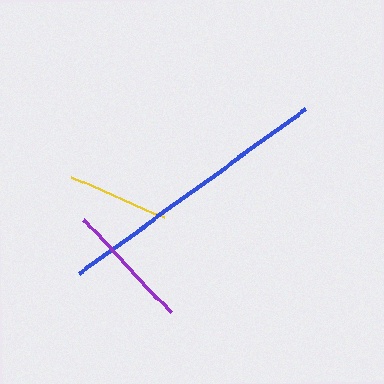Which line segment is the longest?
The blue line is the longest at approximately 279 pixels.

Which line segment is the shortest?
The yellow line is the shortest at approximately 102 pixels.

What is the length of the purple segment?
The purple segment is approximately 127 pixels long.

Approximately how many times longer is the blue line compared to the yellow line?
The blue line is approximately 2.7 times the length of the yellow line.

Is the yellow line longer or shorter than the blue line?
The blue line is longer than the yellow line.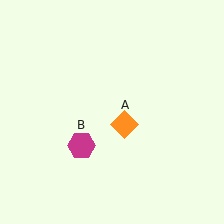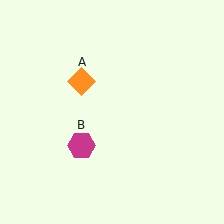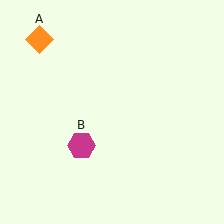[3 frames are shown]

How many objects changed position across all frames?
1 object changed position: orange diamond (object A).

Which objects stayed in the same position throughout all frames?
Magenta hexagon (object B) remained stationary.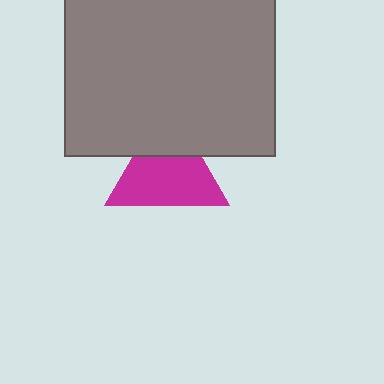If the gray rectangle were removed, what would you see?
You would see the complete magenta triangle.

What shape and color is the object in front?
The object in front is a gray rectangle.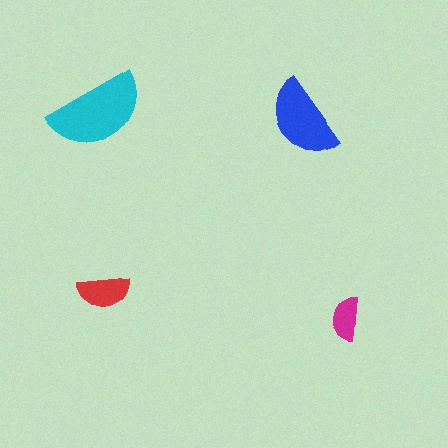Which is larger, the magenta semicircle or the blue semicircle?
The blue one.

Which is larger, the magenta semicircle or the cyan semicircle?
The cyan one.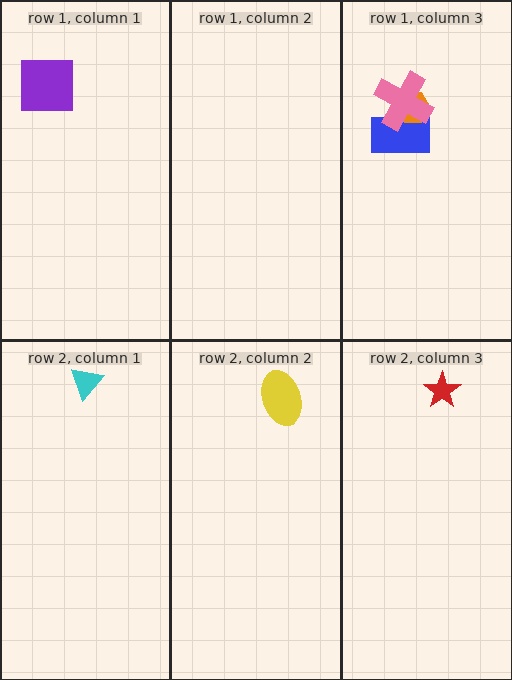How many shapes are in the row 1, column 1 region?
1.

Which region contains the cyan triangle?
The row 2, column 1 region.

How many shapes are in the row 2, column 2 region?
1.